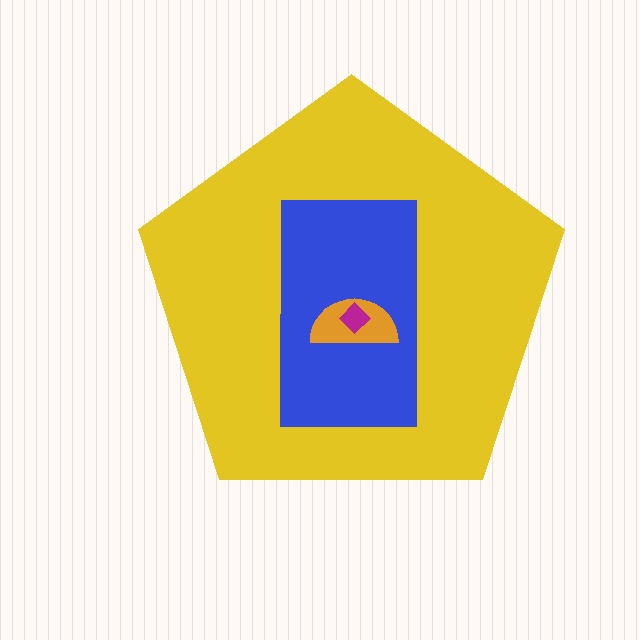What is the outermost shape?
The yellow pentagon.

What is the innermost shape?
The magenta diamond.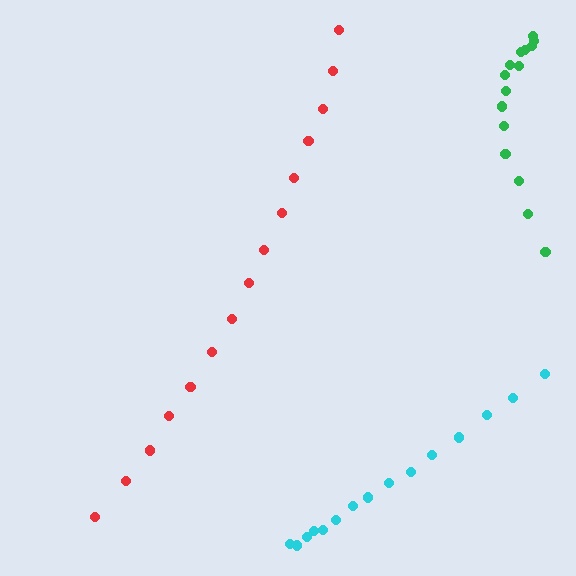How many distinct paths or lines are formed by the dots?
There are 3 distinct paths.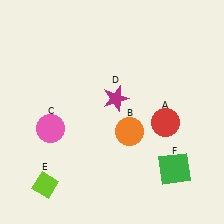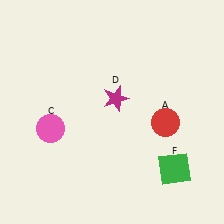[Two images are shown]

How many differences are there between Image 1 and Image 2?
There are 2 differences between the two images.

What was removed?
The orange circle (B), the lime diamond (E) were removed in Image 2.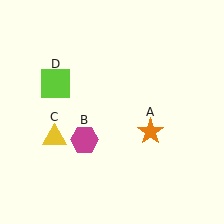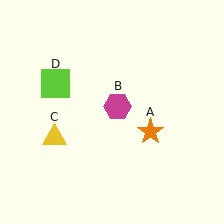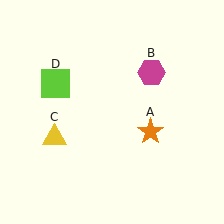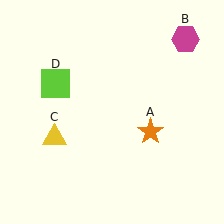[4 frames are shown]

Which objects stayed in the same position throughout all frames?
Orange star (object A) and yellow triangle (object C) and lime square (object D) remained stationary.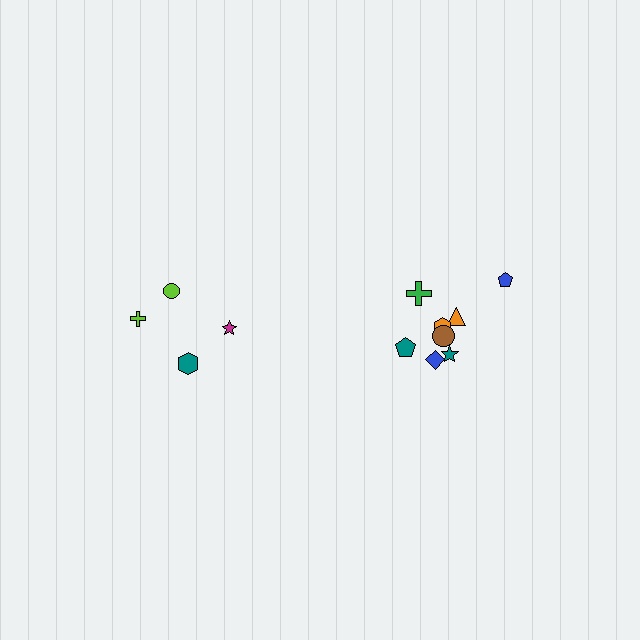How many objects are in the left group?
There are 4 objects.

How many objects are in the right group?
There are 8 objects.